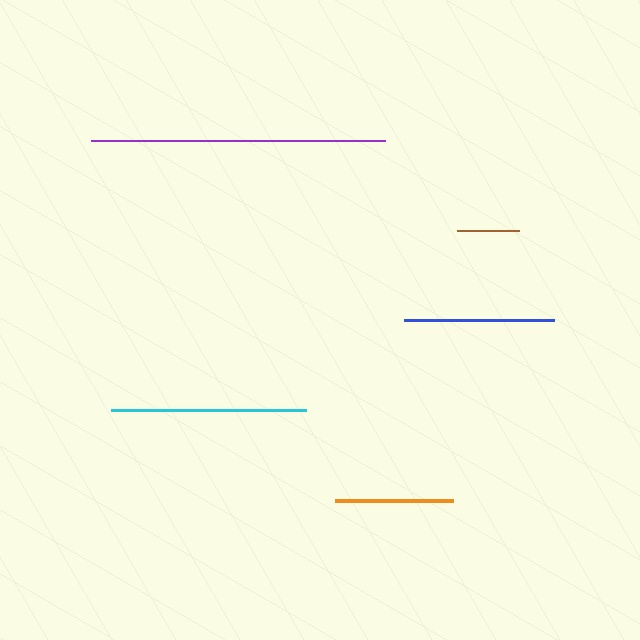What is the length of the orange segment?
The orange segment is approximately 119 pixels long.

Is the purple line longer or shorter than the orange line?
The purple line is longer than the orange line.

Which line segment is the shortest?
The brown line is the shortest at approximately 62 pixels.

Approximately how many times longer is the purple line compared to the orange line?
The purple line is approximately 2.5 times the length of the orange line.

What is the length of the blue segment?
The blue segment is approximately 150 pixels long.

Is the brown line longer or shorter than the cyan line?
The cyan line is longer than the brown line.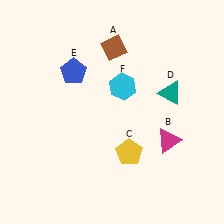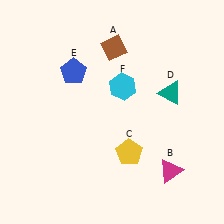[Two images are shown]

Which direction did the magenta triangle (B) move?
The magenta triangle (B) moved down.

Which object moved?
The magenta triangle (B) moved down.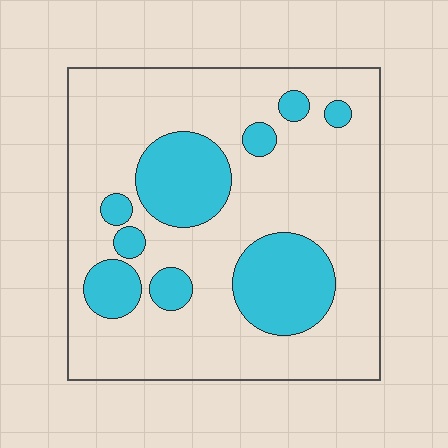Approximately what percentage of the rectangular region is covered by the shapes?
Approximately 25%.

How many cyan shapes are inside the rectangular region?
9.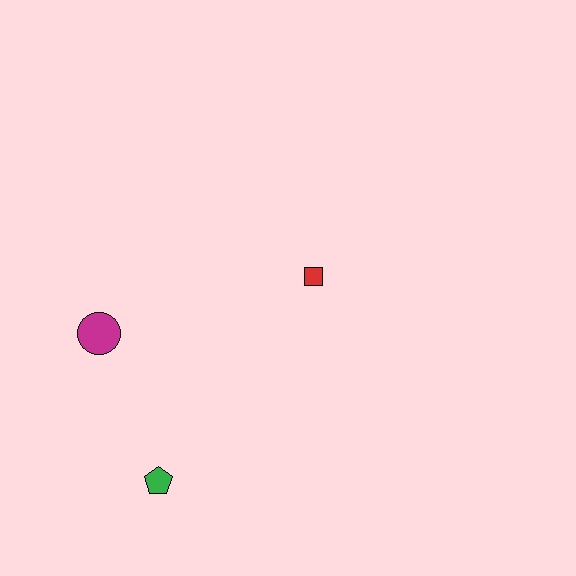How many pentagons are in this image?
There is 1 pentagon.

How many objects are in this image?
There are 3 objects.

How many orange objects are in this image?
There are no orange objects.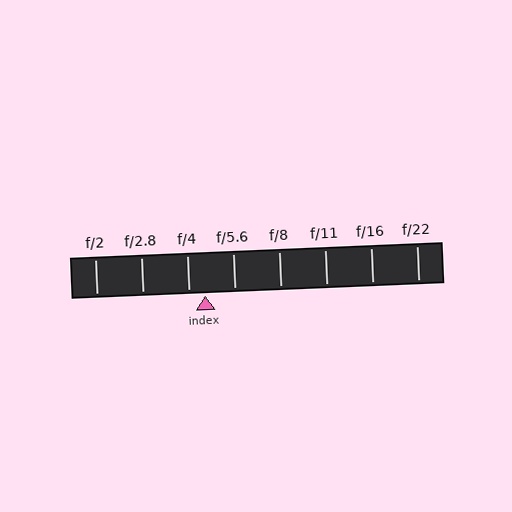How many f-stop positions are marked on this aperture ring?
There are 8 f-stop positions marked.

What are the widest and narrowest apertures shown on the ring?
The widest aperture shown is f/2 and the narrowest is f/22.